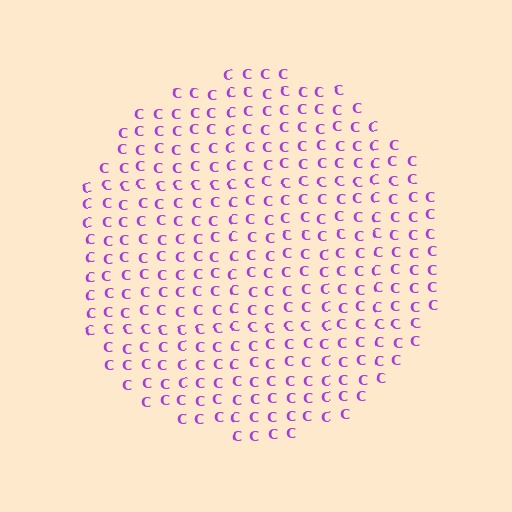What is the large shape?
The large shape is a circle.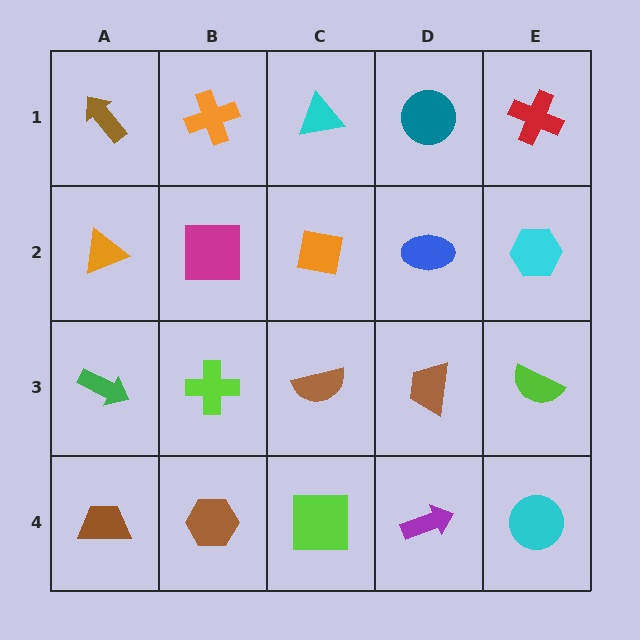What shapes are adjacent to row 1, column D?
A blue ellipse (row 2, column D), a cyan triangle (row 1, column C), a red cross (row 1, column E).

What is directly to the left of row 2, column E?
A blue ellipse.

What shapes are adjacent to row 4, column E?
A lime semicircle (row 3, column E), a purple arrow (row 4, column D).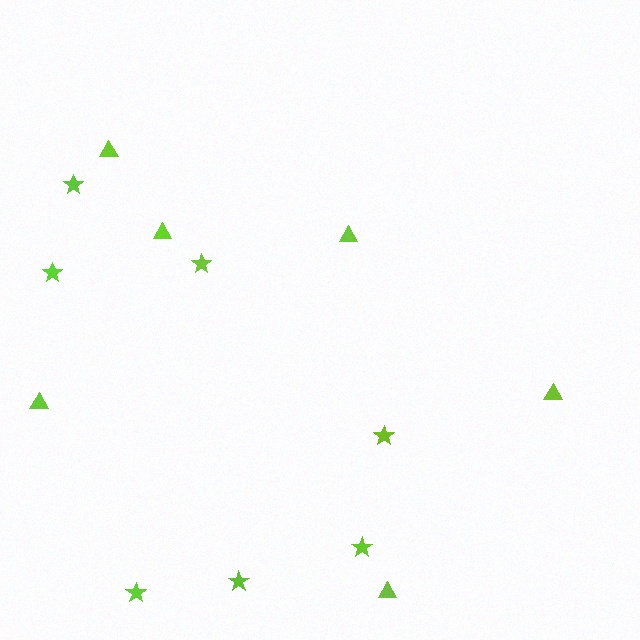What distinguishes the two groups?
There are 2 groups: one group of stars (7) and one group of triangles (6).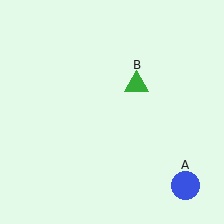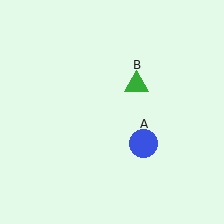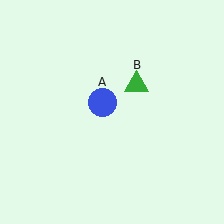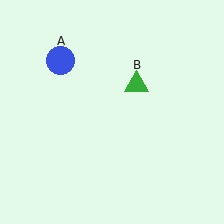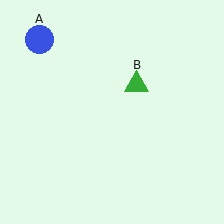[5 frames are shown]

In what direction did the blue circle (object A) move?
The blue circle (object A) moved up and to the left.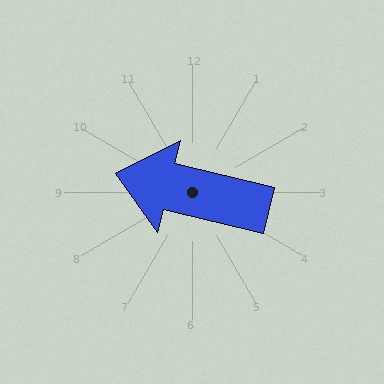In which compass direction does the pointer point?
West.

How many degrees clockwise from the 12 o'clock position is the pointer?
Approximately 284 degrees.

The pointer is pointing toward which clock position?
Roughly 9 o'clock.